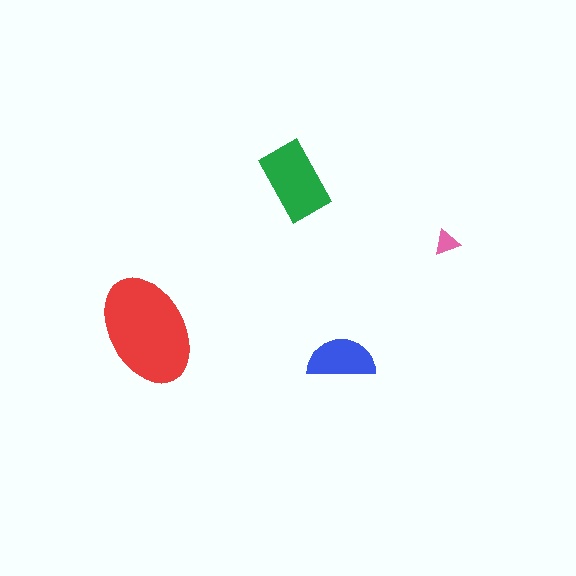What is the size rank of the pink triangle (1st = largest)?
4th.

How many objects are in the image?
There are 4 objects in the image.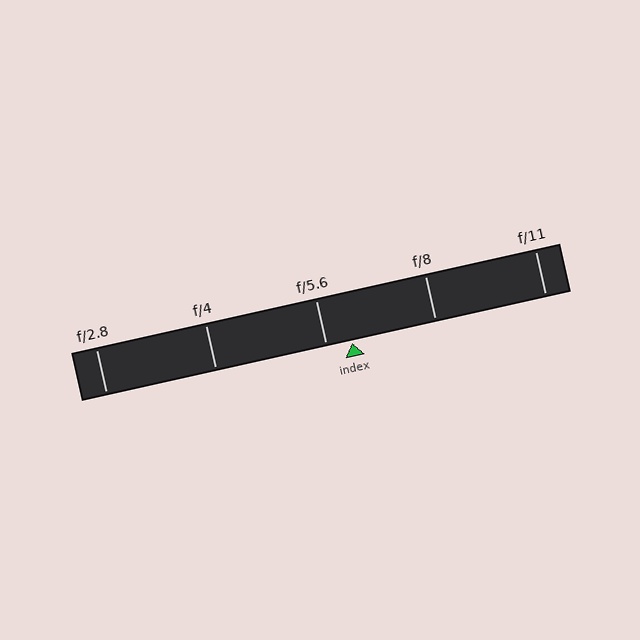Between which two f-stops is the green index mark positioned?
The index mark is between f/5.6 and f/8.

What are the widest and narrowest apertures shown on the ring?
The widest aperture shown is f/2.8 and the narrowest is f/11.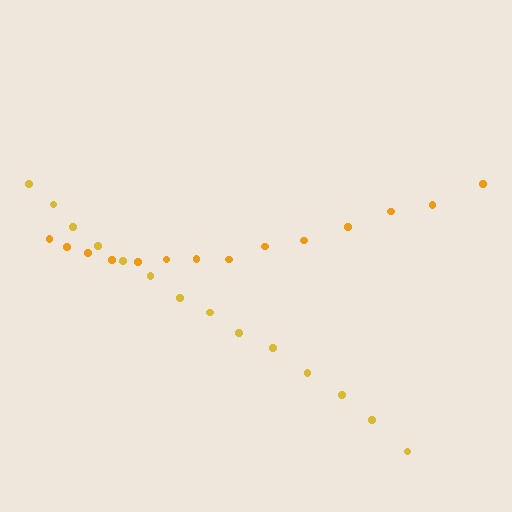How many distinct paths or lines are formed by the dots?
There are 2 distinct paths.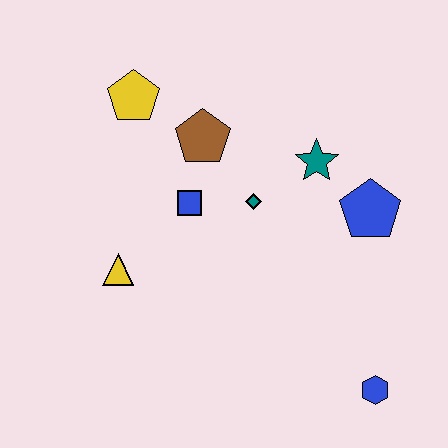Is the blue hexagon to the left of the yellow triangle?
No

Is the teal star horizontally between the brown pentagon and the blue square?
No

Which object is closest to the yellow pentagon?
The brown pentagon is closest to the yellow pentagon.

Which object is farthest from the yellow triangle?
The blue hexagon is farthest from the yellow triangle.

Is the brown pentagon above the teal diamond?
Yes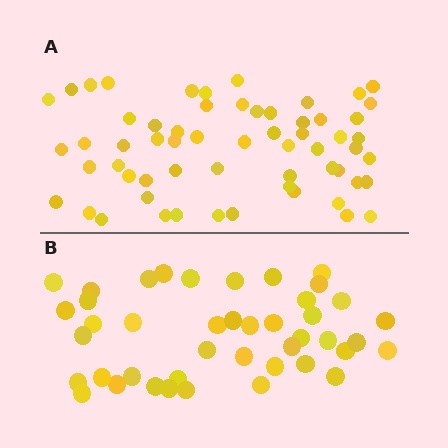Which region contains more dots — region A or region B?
Region A (the top region) has more dots.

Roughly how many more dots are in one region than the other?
Region A has approximately 15 more dots than region B.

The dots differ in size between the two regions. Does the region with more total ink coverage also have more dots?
No. Region B has more total ink coverage because its dots are larger, but region A actually contains more individual dots. Total area can be misleading — the number of items is what matters here.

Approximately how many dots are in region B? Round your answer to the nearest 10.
About 40 dots. (The exact count is 43, which rounds to 40.)